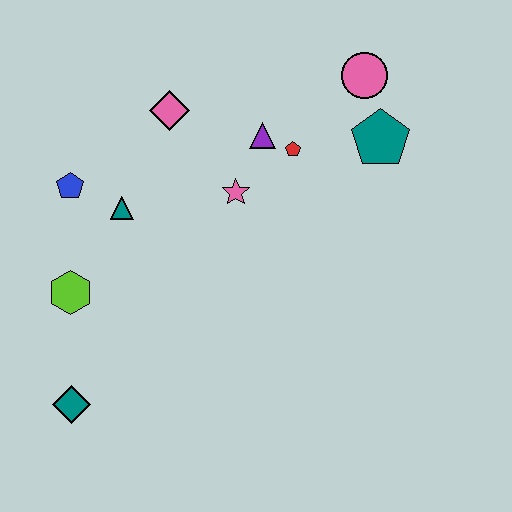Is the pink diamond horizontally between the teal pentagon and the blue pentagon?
Yes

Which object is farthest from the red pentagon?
The teal diamond is farthest from the red pentagon.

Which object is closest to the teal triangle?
The blue pentagon is closest to the teal triangle.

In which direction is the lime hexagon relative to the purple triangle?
The lime hexagon is to the left of the purple triangle.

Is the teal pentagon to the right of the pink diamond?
Yes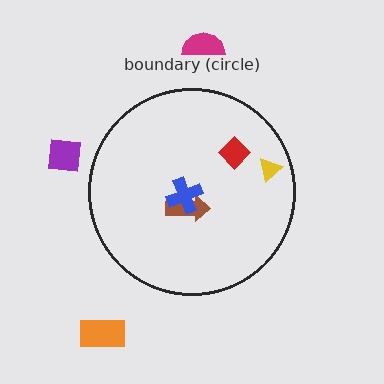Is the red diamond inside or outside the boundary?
Inside.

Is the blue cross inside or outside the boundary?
Inside.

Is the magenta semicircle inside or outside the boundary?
Outside.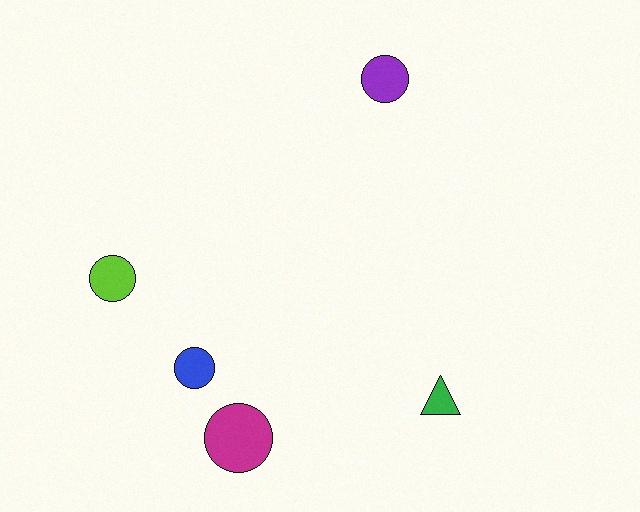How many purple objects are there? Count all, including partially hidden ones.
There is 1 purple object.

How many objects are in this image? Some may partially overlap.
There are 5 objects.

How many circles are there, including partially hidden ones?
There are 4 circles.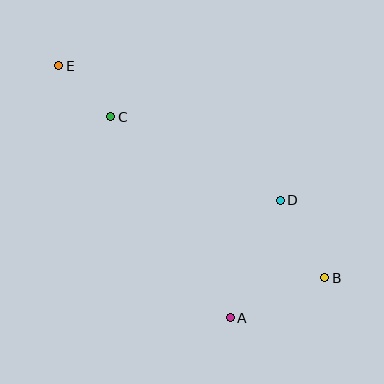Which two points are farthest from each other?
Points B and E are farthest from each other.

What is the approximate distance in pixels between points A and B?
The distance between A and B is approximately 103 pixels.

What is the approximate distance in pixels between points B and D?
The distance between B and D is approximately 89 pixels.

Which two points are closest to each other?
Points C and E are closest to each other.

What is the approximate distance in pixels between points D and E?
The distance between D and E is approximately 259 pixels.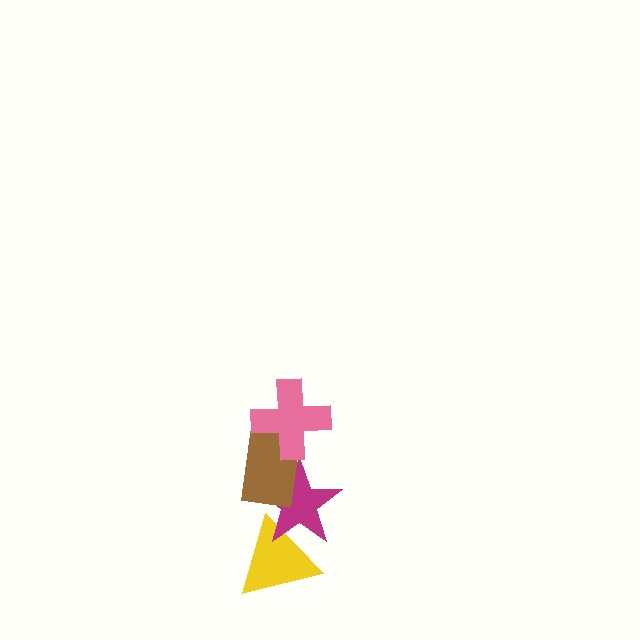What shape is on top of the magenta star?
The brown rectangle is on top of the magenta star.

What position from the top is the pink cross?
The pink cross is 1st from the top.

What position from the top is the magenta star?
The magenta star is 3rd from the top.